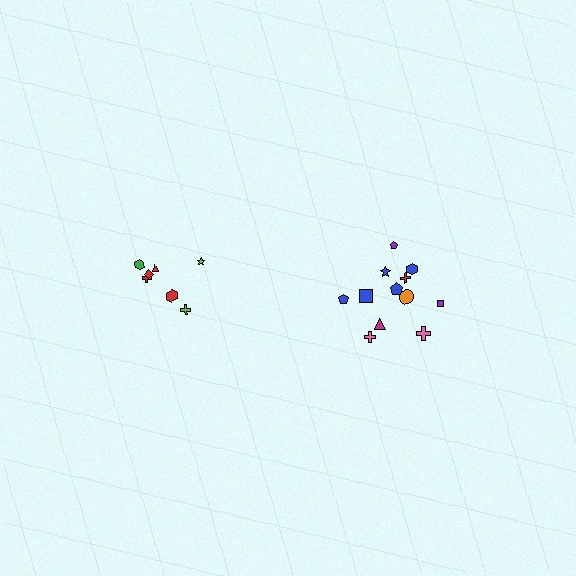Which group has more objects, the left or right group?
The right group.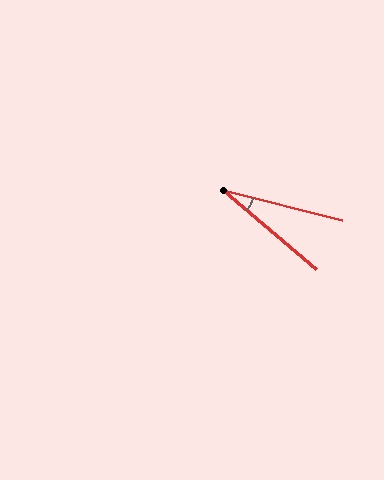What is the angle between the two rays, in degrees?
Approximately 26 degrees.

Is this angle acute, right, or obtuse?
It is acute.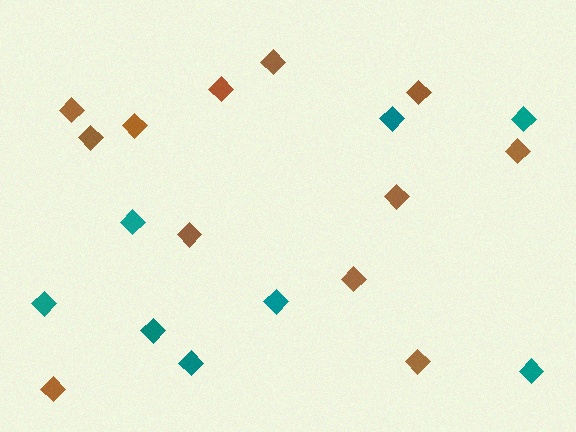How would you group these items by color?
There are 2 groups: one group of teal diamonds (8) and one group of brown diamonds (12).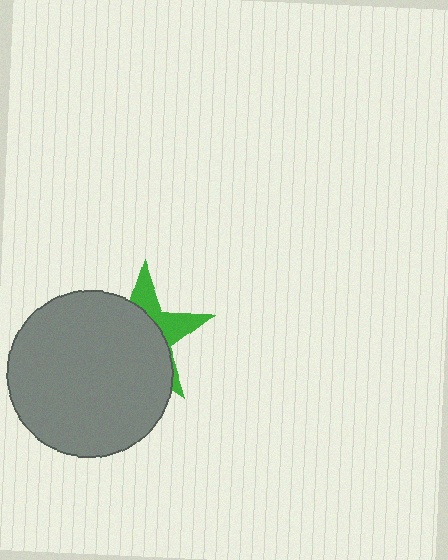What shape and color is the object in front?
The object in front is a gray circle.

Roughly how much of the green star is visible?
A small part of it is visible (roughly 32%).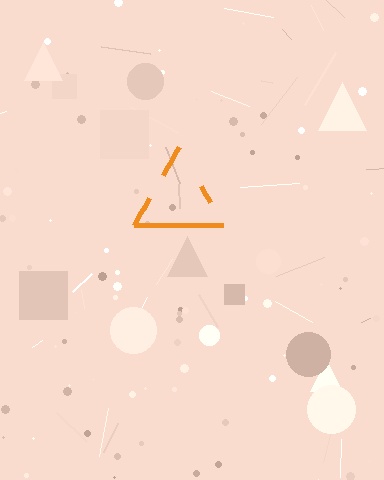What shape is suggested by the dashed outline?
The dashed outline suggests a triangle.